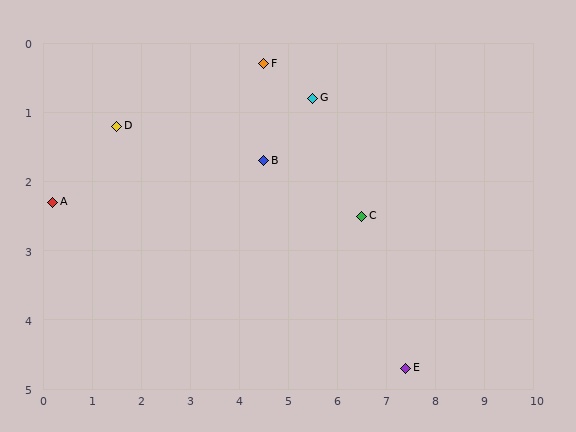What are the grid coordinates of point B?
Point B is at approximately (4.5, 1.7).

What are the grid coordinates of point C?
Point C is at approximately (6.5, 2.5).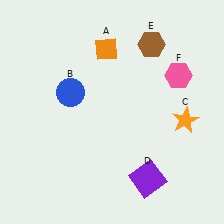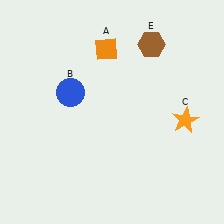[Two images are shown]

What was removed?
The purple square (D), the pink hexagon (F) were removed in Image 2.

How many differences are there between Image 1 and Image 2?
There are 2 differences between the two images.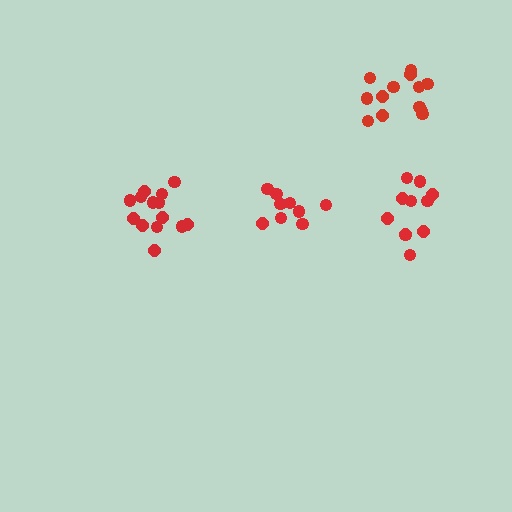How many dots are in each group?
Group 1: 9 dots, Group 2: 14 dots, Group 3: 11 dots, Group 4: 13 dots (47 total).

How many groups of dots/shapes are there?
There are 4 groups.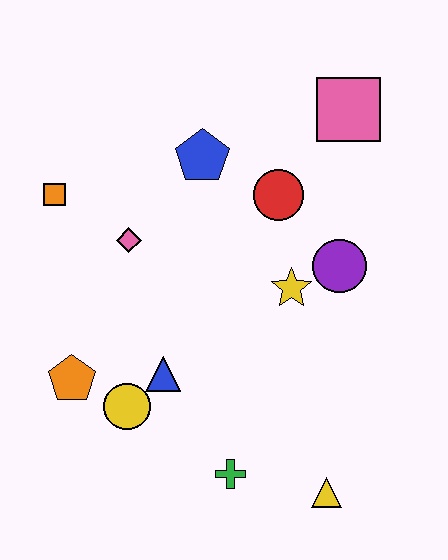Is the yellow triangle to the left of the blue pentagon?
No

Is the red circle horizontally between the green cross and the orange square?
No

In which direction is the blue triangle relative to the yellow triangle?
The blue triangle is to the left of the yellow triangle.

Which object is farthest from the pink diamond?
The yellow triangle is farthest from the pink diamond.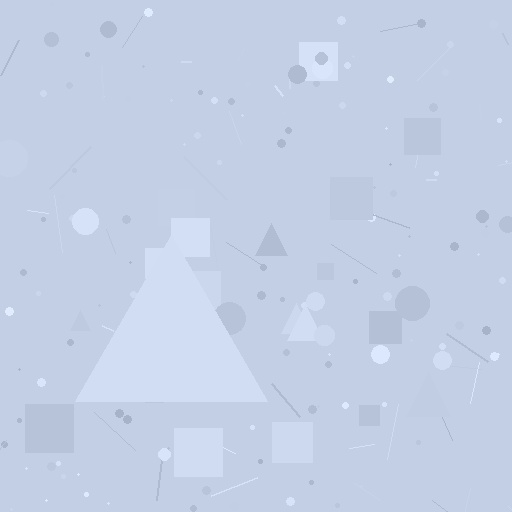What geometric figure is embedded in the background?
A triangle is embedded in the background.